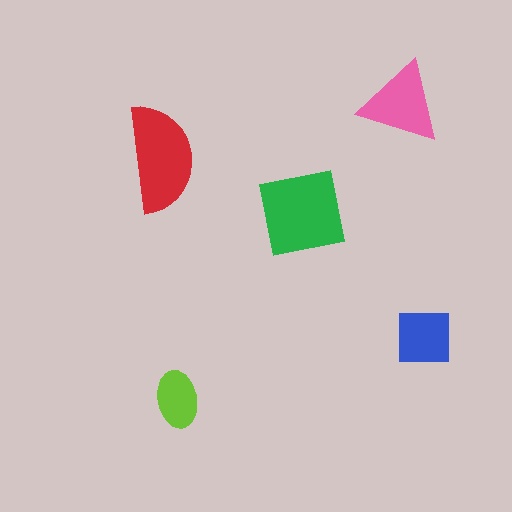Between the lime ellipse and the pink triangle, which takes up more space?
The pink triangle.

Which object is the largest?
The green square.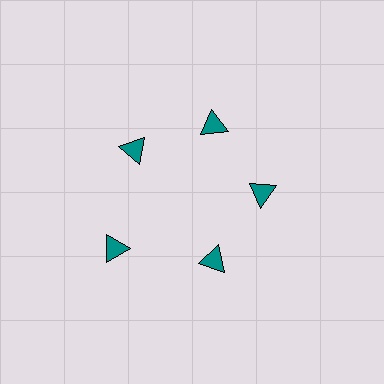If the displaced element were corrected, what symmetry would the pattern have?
It would have 5-fold rotational symmetry — the pattern would map onto itself every 72 degrees.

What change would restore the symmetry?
The symmetry would be restored by moving it inward, back onto the ring so that all 5 triangles sit at equal angles and equal distance from the center.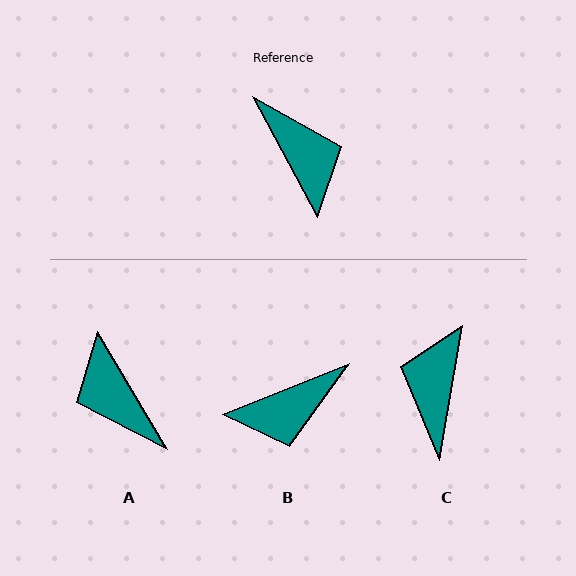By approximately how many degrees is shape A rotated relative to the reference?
Approximately 177 degrees clockwise.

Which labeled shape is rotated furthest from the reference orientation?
A, about 177 degrees away.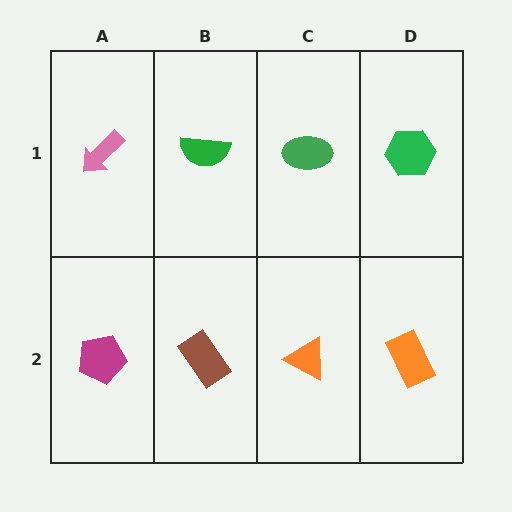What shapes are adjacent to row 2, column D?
A green hexagon (row 1, column D), an orange triangle (row 2, column C).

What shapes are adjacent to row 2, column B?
A green semicircle (row 1, column B), a magenta pentagon (row 2, column A), an orange triangle (row 2, column C).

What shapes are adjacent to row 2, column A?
A pink arrow (row 1, column A), a brown rectangle (row 2, column B).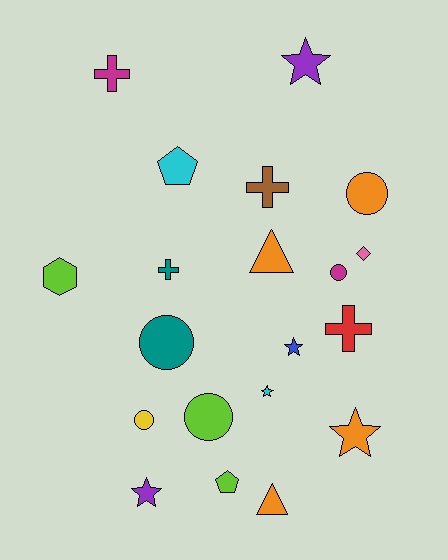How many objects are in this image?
There are 20 objects.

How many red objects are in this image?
There is 1 red object.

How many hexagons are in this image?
There is 1 hexagon.